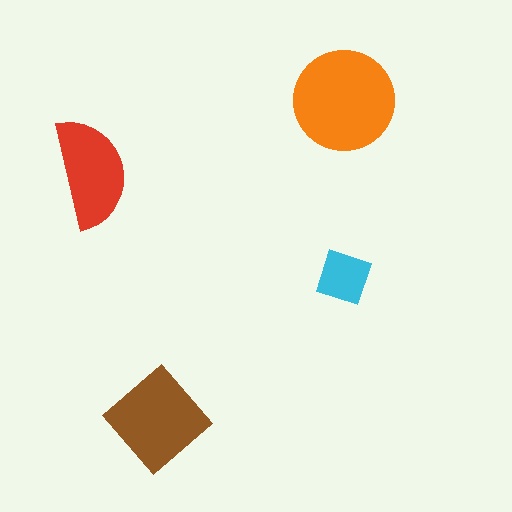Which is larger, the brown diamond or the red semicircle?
The brown diamond.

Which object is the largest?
The orange circle.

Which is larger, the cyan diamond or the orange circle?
The orange circle.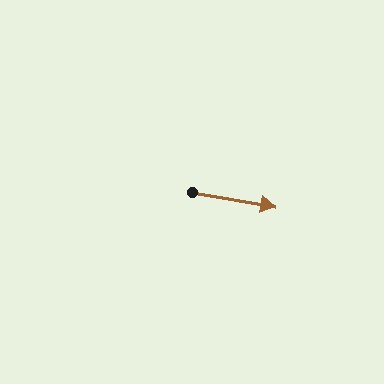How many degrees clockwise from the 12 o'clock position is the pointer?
Approximately 100 degrees.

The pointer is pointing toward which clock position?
Roughly 3 o'clock.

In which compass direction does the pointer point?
East.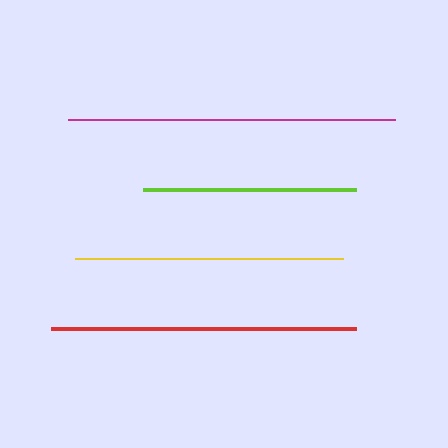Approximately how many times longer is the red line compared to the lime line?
The red line is approximately 1.4 times the length of the lime line.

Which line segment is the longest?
The magenta line is the longest at approximately 327 pixels.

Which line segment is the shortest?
The lime line is the shortest at approximately 213 pixels.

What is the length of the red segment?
The red segment is approximately 305 pixels long.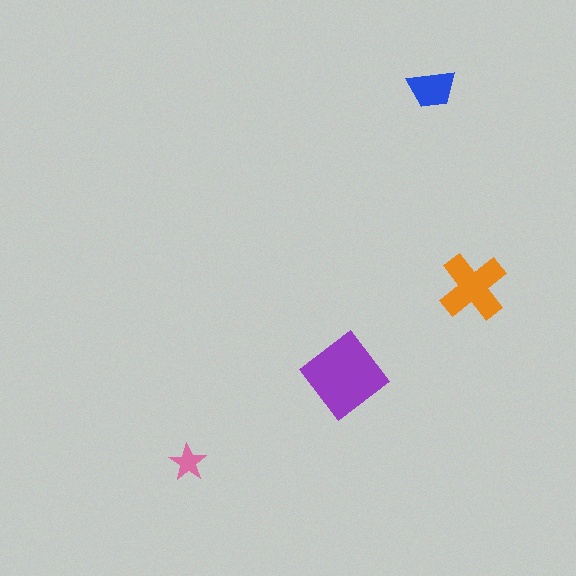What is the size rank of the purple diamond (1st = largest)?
1st.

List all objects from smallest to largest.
The pink star, the blue trapezoid, the orange cross, the purple diamond.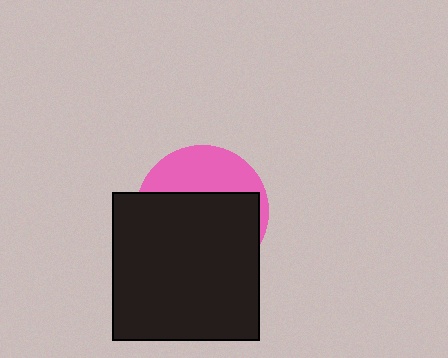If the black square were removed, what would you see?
You would see the complete pink circle.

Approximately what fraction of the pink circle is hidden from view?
Roughly 66% of the pink circle is hidden behind the black square.